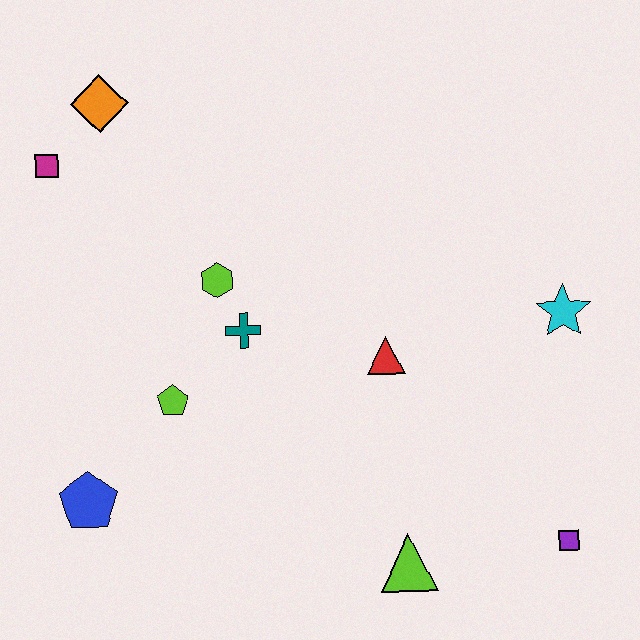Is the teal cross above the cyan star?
No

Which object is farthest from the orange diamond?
The purple square is farthest from the orange diamond.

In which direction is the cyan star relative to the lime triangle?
The cyan star is above the lime triangle.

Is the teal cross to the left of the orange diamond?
No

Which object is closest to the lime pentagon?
The teal cross is closest to the lime pentagon.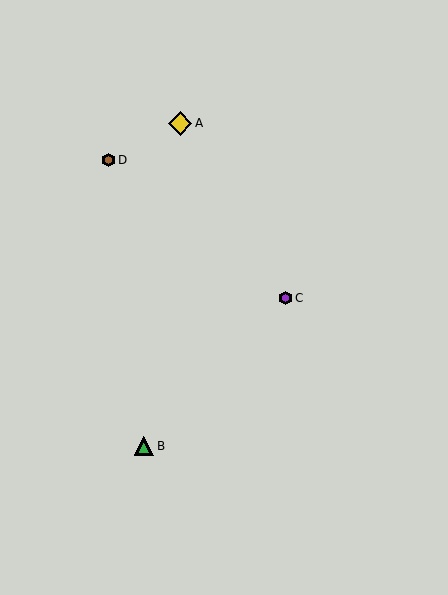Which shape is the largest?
The yellow diamond (labeled A) is the largest.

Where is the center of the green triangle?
The center of the green triangle is at (144, 446).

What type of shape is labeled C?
Shape C is a purple hexagon.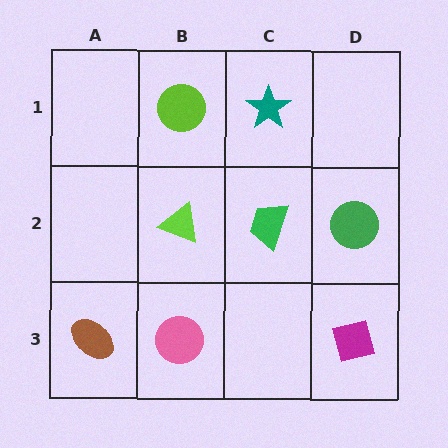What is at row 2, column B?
A lime triangle.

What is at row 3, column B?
A pink circle.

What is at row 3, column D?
A magenta square.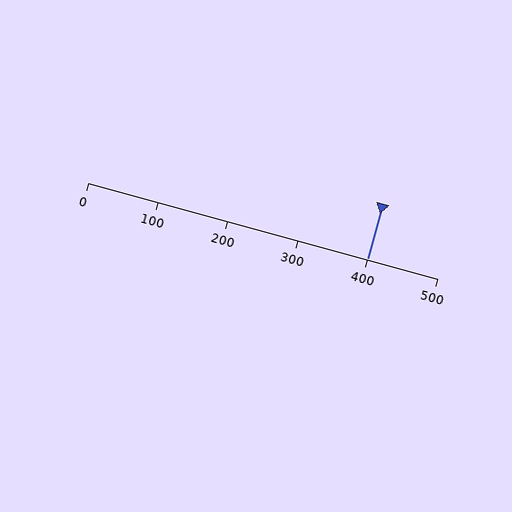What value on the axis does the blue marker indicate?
The marker indicates approximately 400.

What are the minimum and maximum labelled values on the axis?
The axis runs from 0 to 500.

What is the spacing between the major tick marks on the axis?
The major ticks are spaced 100 apart.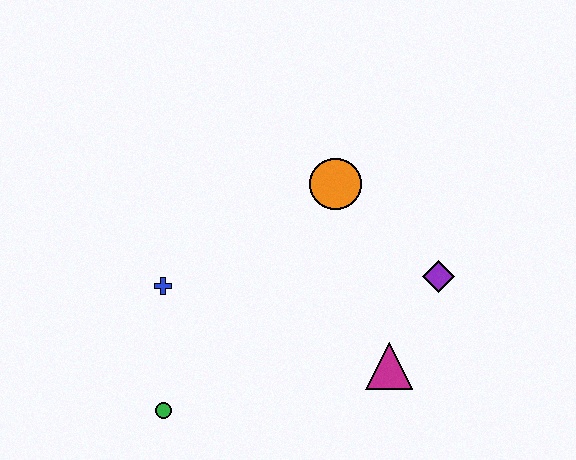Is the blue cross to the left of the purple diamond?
Yes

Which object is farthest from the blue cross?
The purple diamond is farthest from the blue cross.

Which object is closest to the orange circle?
The purple diamond is closest to the orange circle.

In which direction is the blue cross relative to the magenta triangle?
The blue cross is to the left of the magenta triangle.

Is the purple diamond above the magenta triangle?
Yes